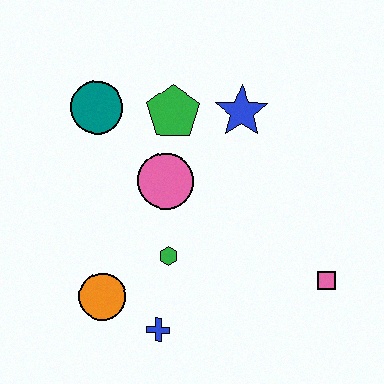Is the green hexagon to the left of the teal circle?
No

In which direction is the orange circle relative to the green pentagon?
The orange circle is below the green pentagon.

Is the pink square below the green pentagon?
Yes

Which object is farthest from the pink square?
The teal circle is farthest from the pink square.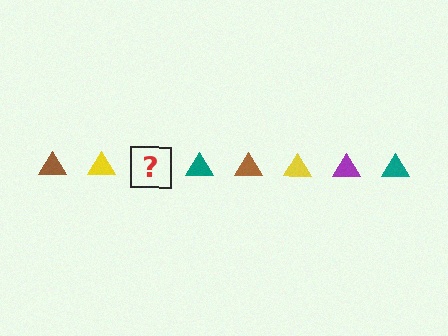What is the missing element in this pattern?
The missing element is a purple triangle.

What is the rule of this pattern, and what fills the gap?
The rule is that the pattern cycles through brown, yellow, purple, teal triangles. The gap should be filled with a purple triangle.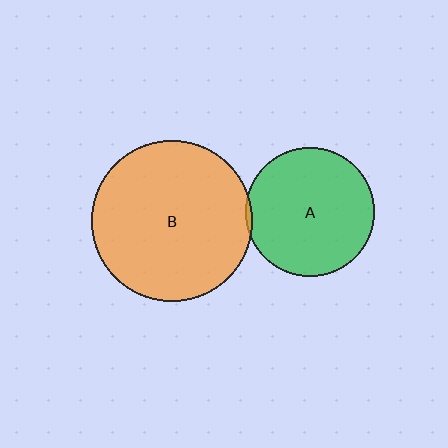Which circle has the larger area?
Circle B (orange).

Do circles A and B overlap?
Yes.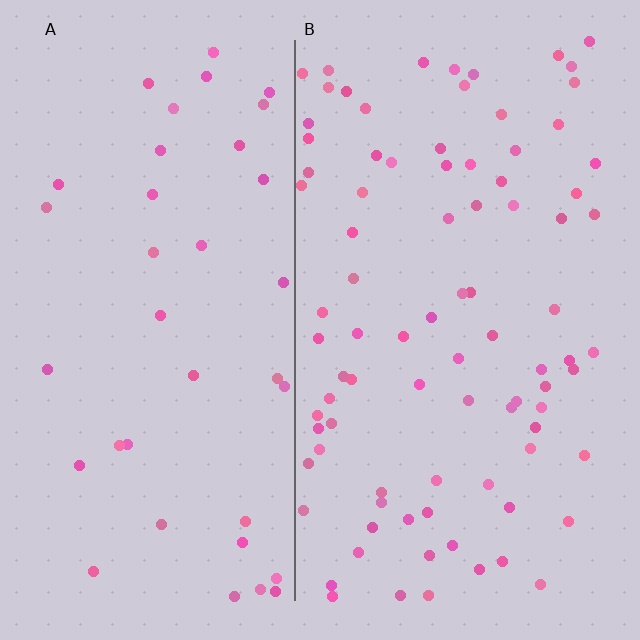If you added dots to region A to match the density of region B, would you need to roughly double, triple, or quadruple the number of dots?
Approximately double.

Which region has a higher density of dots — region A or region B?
B (the right).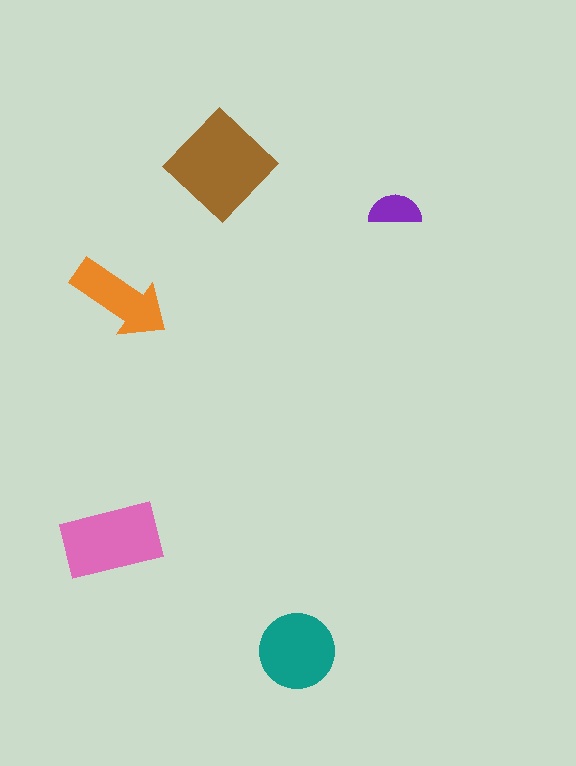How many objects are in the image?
There are 5 objects in the image.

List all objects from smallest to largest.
The purple semicircle, the orange arrow, the teal circle, the pink rectangle, the brown diamond.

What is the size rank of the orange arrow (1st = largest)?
4th.